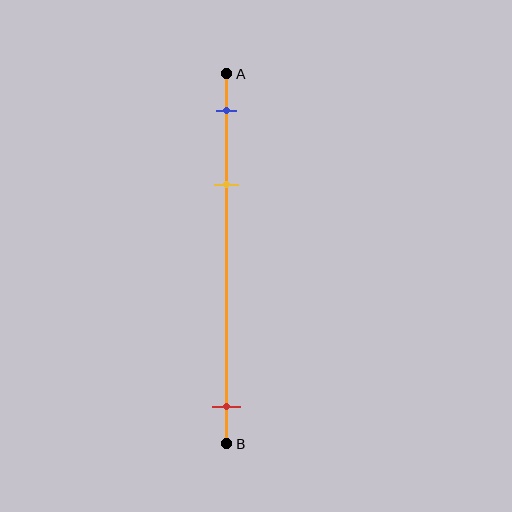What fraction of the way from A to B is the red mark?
The red mark is approximately 90% (0.9) of the way from A to B.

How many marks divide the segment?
There are 3 marks dividing the segment.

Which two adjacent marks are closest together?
The blue and yellow marks are the closest adjacent pair.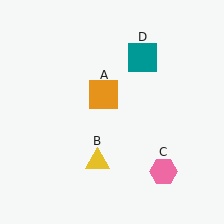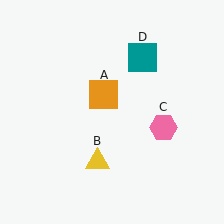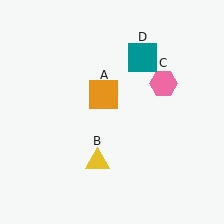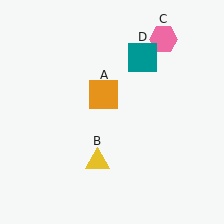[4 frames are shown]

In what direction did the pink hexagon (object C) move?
The pink hexagon (object C) moved up.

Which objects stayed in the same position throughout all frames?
Orange square (object A) and yellow triangle (object B) and teal square (object D) remained stationary.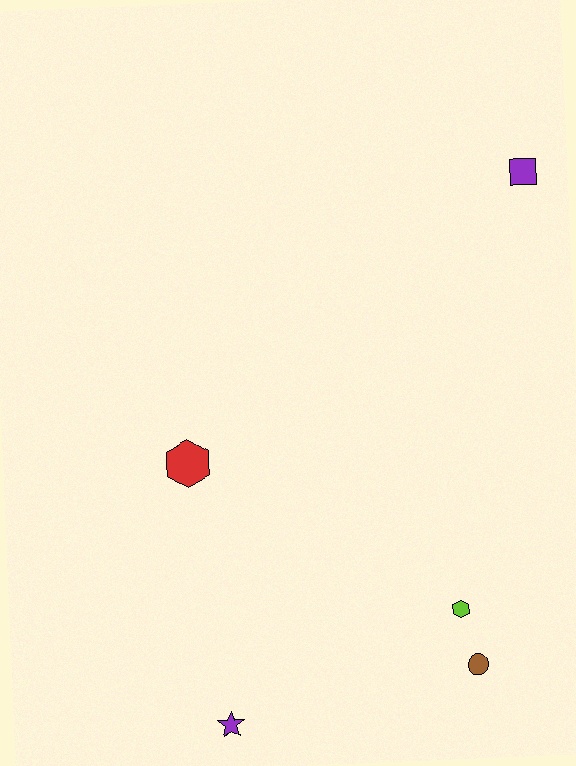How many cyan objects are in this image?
There are no cyan objects.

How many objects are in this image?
There are 5 objects.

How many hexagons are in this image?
There are 2 hexagons.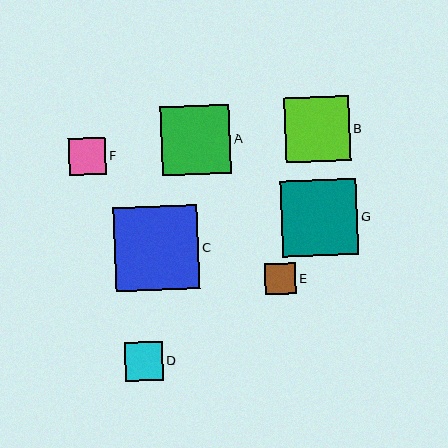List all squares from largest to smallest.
From largest to smallest: C, G, A, B, D, F, E.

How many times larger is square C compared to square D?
Square C is approximately 2.2 times the size of square D.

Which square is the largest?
Square C is the largest with a size of approximately 84 pixels.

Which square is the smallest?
Square E is the smallest with a size of approximately 32 pixels.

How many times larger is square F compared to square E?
Square F is approximately 1.2 times the size of square E.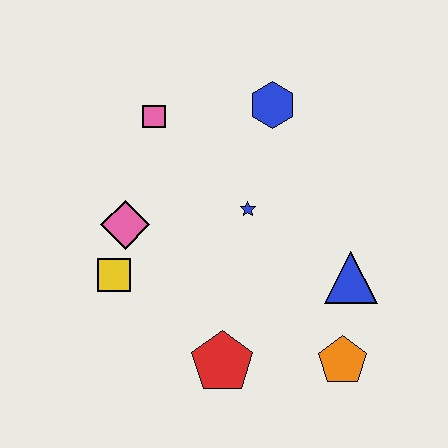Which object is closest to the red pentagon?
The orange pentagon is closest to the red pentagon.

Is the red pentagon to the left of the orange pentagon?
Yes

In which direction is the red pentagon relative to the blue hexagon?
The red pentagon is below the blue hexagon.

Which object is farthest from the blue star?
The orange pentagon is farthest from the blue star.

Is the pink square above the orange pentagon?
Yes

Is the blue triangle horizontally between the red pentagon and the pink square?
No